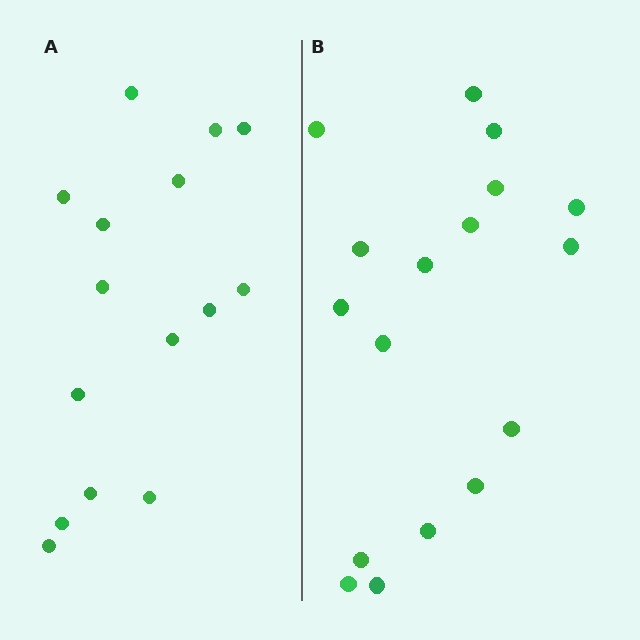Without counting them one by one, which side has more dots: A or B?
Region B (the right region) has more dots.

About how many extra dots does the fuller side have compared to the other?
Region B has just a few more — roughly 2 or 3 more dots than region A.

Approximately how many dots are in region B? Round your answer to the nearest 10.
About 20 dots. (The exact count is 17, which rounds to 20.)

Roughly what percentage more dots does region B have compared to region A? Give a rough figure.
About 15% more.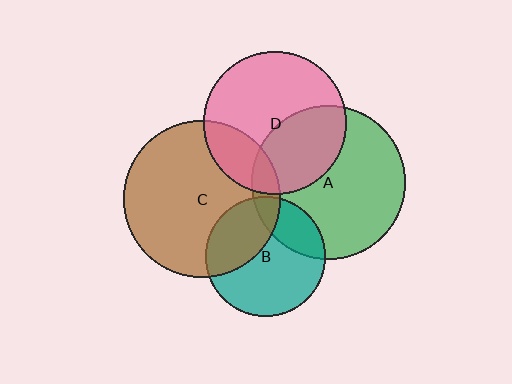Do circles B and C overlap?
Yes.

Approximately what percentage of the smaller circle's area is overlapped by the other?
Approximately 35%.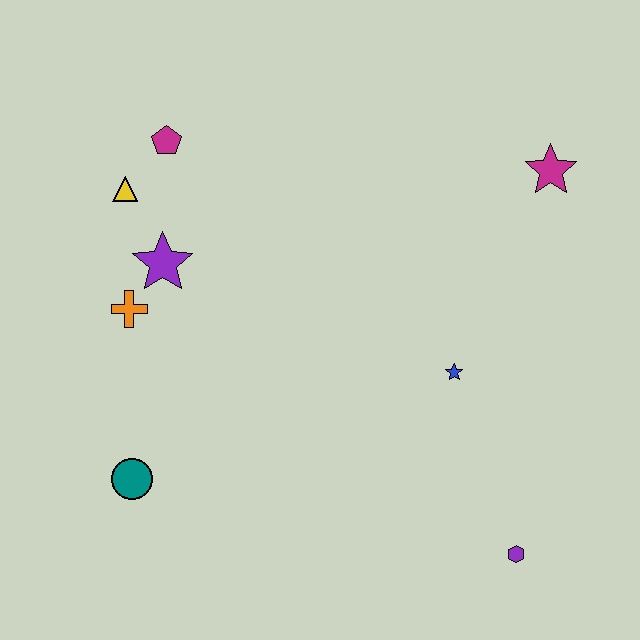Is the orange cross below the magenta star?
Yes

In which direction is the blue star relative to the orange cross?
The blue star is to the right of the orange cross.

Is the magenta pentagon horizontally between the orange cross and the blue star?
Yes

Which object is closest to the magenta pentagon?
The yellow triangle is closest to the magenta pentagon.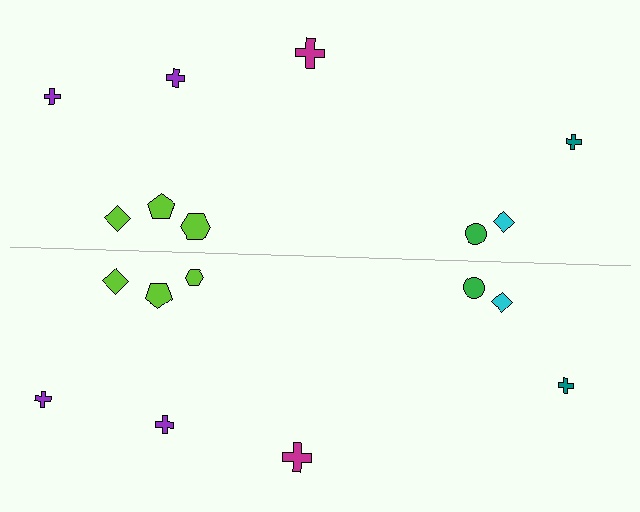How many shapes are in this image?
There are 18 shapes in this image.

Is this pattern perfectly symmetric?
No, the pattern is not perfectly symmetric. The lime hexagon on the bottom side has a different size than its mirror counterpart.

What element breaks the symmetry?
The lime hexagon on the bottom side has a different size than its mirror counterpart.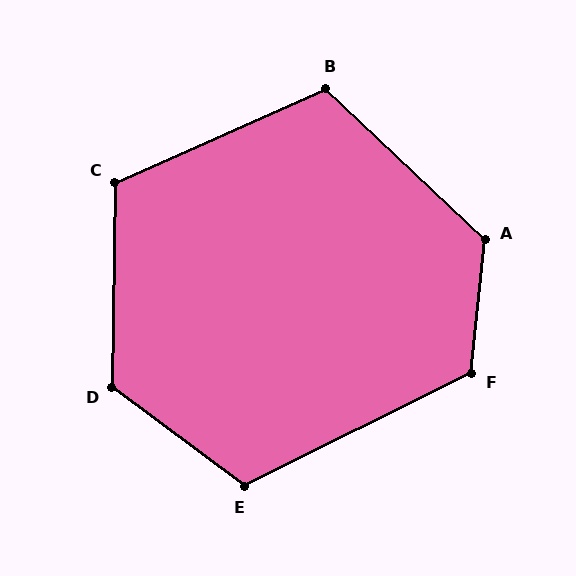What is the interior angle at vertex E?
Approximately 117 degrees (obtuse).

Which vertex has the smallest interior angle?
B, at approximately 113 degrees.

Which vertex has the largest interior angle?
A, at approximately 128 degrees.